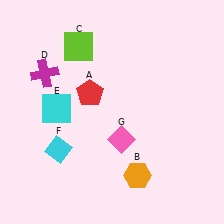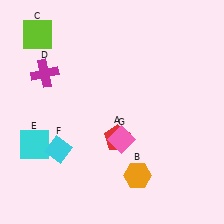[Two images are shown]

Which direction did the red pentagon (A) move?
The red pentagon (A) moved down.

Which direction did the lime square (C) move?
The lime square (C) moved left.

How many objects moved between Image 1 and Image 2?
3 objects moved between the two images.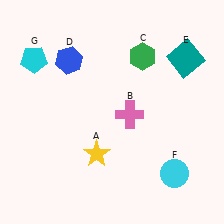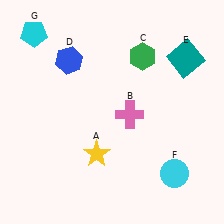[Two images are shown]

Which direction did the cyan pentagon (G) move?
The cyan pentagon (G) moved up.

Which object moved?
The cyan pentagon (G) moved up.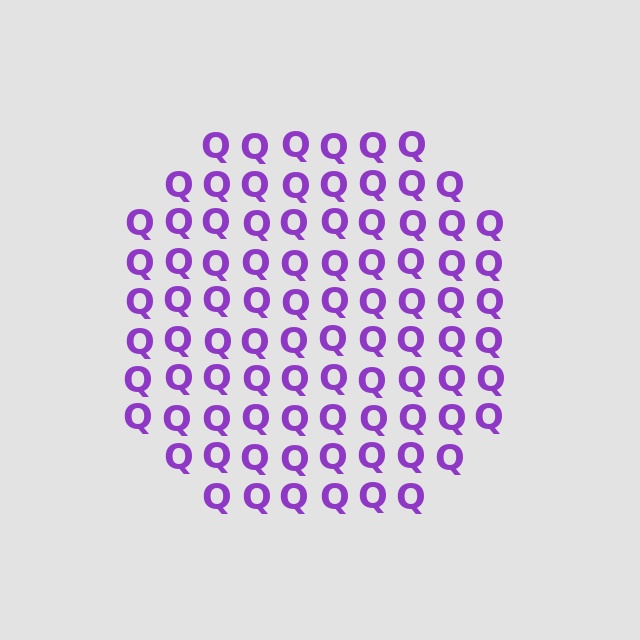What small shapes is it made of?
It is made of small letter Q's.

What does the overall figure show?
The overall figure shows a circle.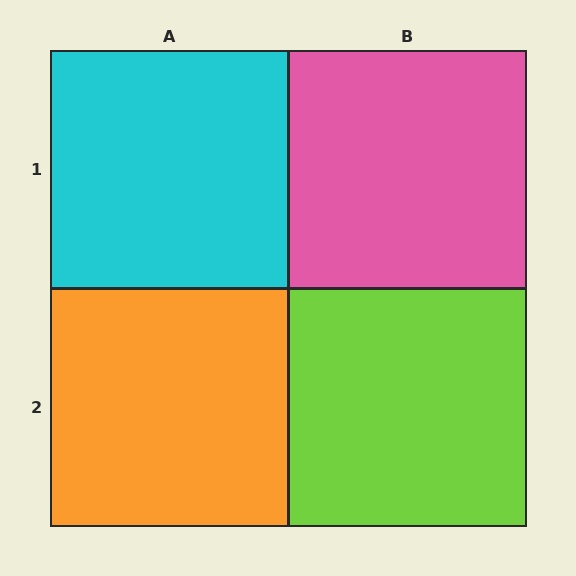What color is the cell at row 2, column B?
Lime.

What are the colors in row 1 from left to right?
Cyan, pink.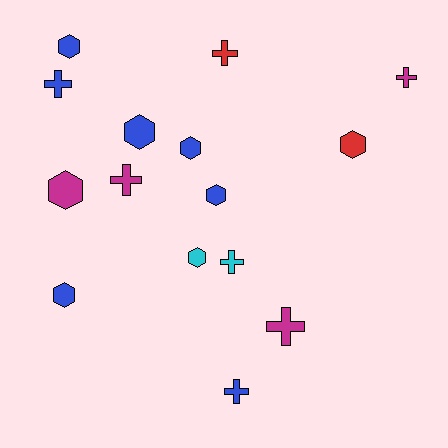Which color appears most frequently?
Blue, with 7 objects.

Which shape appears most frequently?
Hexagon, with 8 objects.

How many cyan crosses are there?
There is 1 cyan cross.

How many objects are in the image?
There are 15 objects.